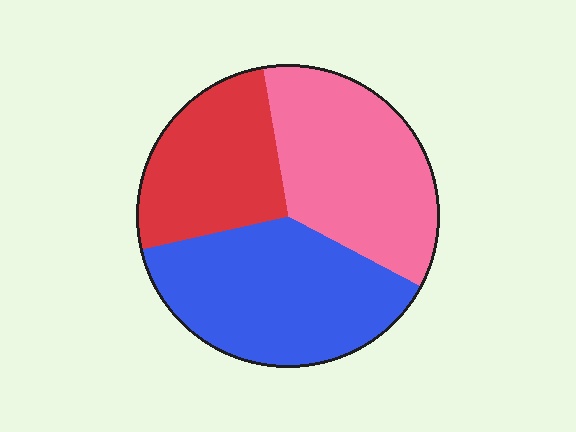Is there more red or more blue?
Blue.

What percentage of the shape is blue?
Blue takes up between a third and a half of the shape.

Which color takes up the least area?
Red, at roughly 25%.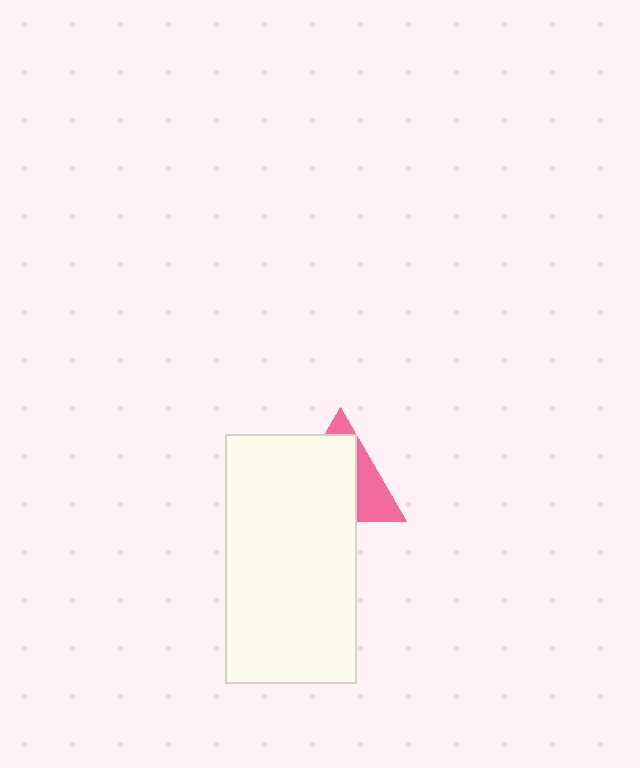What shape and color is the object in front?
The object in front is a white rectangle.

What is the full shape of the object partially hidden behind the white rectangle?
The partially hidden object is a pink triangle.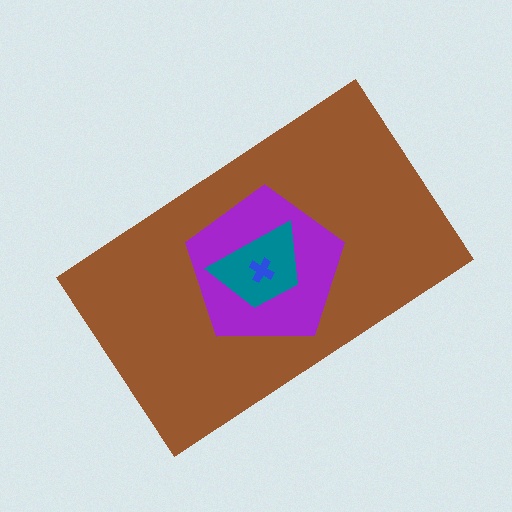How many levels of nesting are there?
4.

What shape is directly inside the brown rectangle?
The purple pentagon.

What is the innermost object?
The blue cross.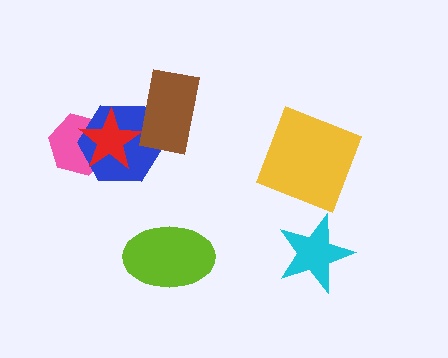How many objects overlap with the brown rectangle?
1 object overlaps with the brown rectangle.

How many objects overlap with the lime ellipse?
0 objects overlap with the lime ellipse.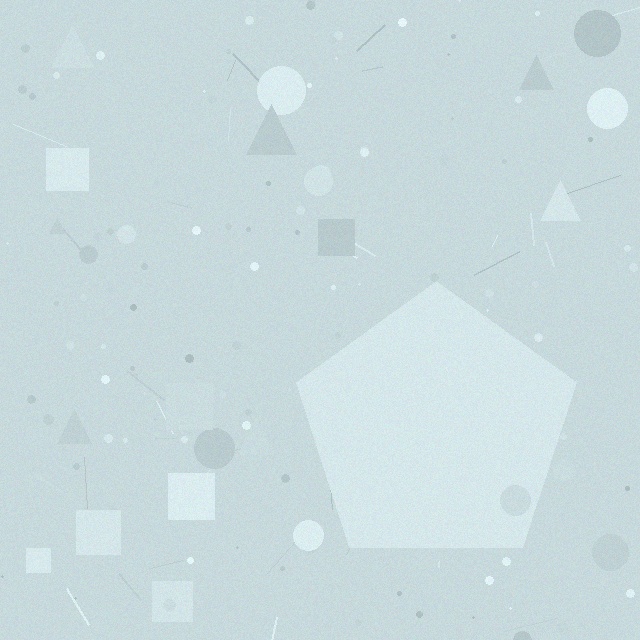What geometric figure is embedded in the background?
A pentagon is embedded in the background.